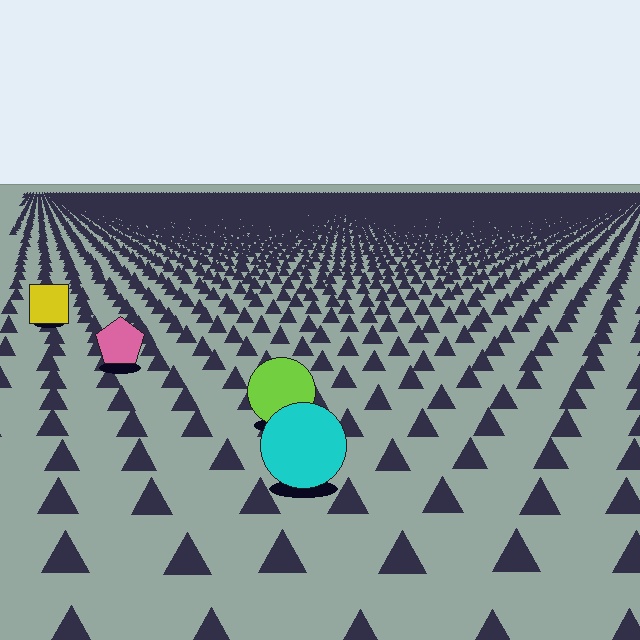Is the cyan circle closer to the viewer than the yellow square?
Yes. The cyan circle is closer — you can tell from the texture gradient: the ground texture is coarser near it.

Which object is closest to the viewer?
The cyan circle is closest. The texture marks near it are larger and more spread out.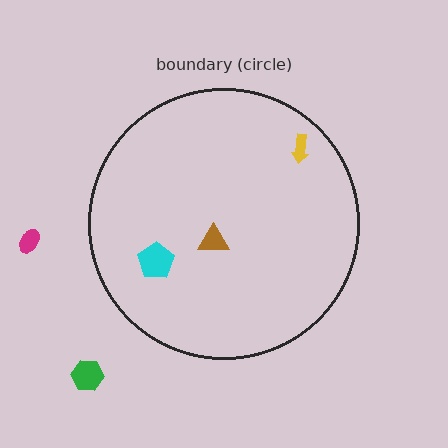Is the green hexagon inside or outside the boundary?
Outside.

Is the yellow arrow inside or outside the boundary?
Inside.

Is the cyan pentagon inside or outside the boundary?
Inside.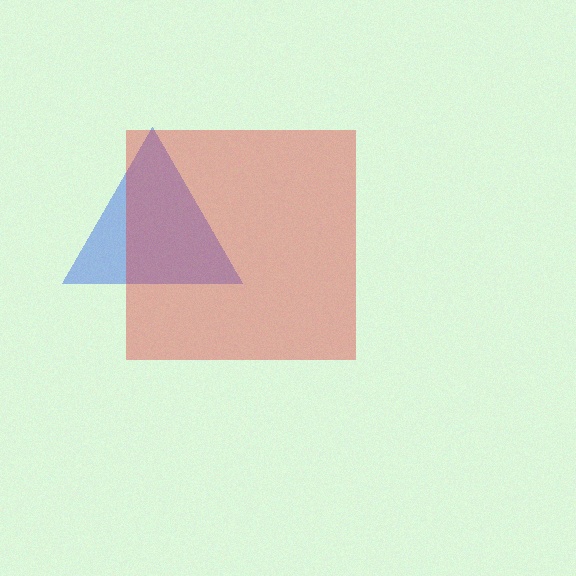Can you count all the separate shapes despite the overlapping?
Yes, there are 2 separate shapes.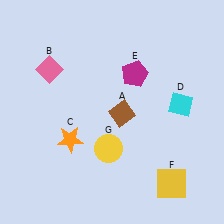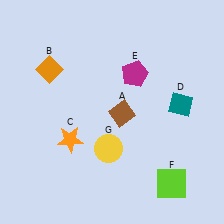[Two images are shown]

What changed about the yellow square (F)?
In Image 1, F is yellow. In Image 2, it changed to lime.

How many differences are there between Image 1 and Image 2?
There are 3 differences between the two images.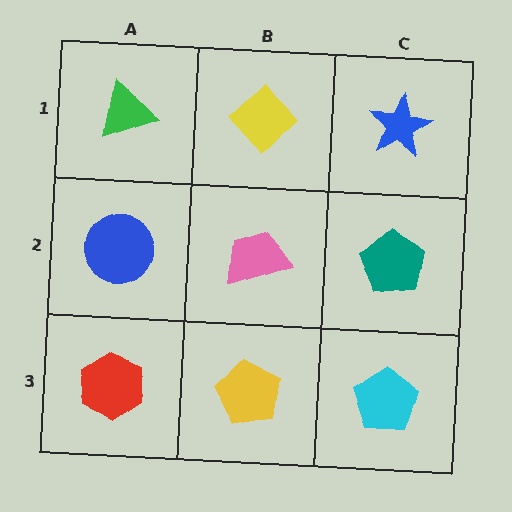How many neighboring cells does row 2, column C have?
3.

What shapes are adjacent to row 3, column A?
A blue circle (row 2, column A), a yellow pentagon (row 3, column B).